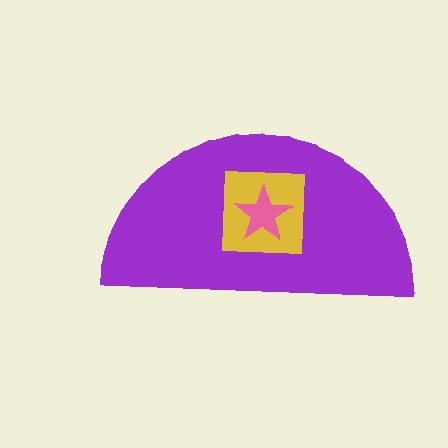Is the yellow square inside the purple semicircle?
Yes.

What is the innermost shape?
The pink star.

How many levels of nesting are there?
3.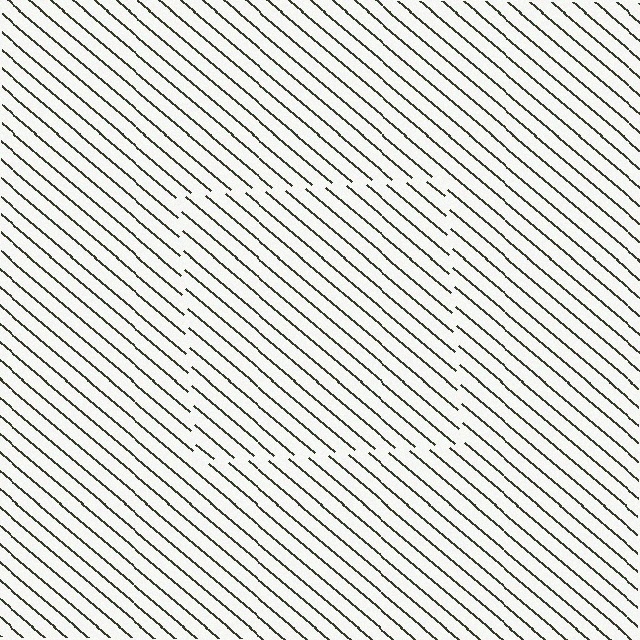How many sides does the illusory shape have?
4 sides — the line-ends trace a square.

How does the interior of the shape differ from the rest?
The interior of the shape contains the same grating, shifted by half a period — the contour is defined by the phase discontinuity where line-ends from the inner and outer gratings abut.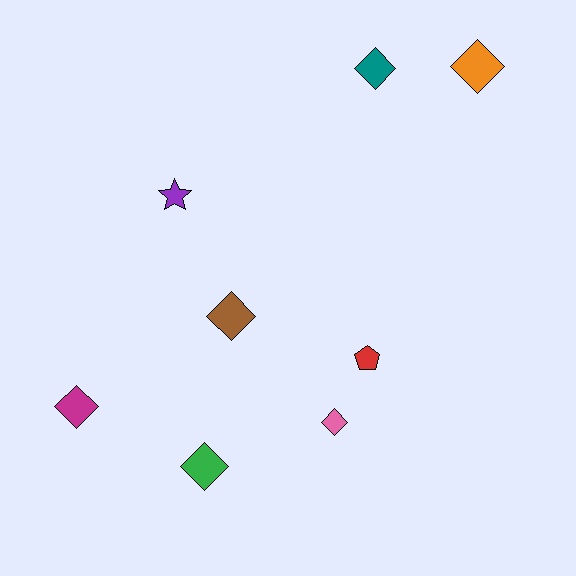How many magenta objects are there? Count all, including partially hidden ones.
There is 1 magenta object.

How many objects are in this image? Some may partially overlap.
There are 8 objects.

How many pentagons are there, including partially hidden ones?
There is 1 pentagon.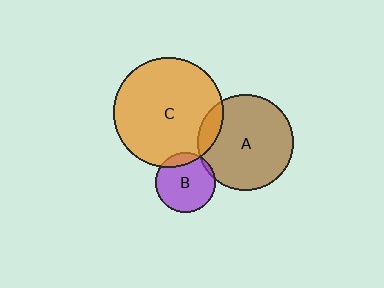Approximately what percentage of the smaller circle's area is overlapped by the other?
Approximately 15%.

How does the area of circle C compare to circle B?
Approximately 3.3 times.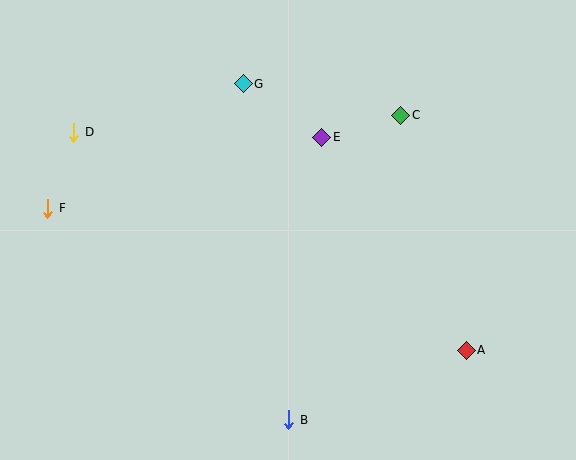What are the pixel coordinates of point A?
Point A is at (466, 350).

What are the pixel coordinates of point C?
Point C is at (401, 115).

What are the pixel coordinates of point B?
Point B is at (289, 420).